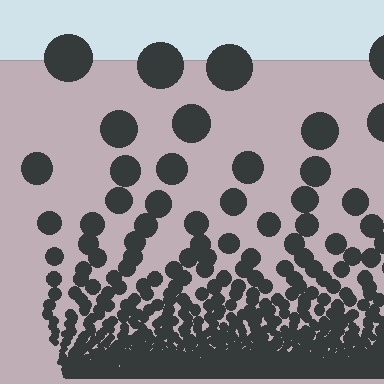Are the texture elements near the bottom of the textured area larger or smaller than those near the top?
Smaller. The gradient is inverted — elements near the bottom are smaller and denser.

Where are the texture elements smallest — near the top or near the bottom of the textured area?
Near the bottom.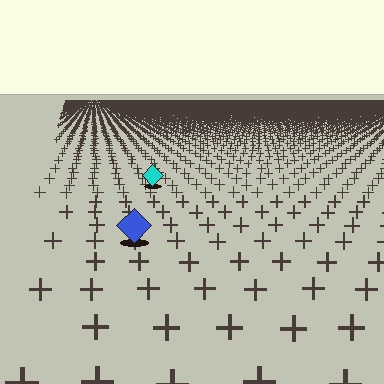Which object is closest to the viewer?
The blue diamond is closest. The texture marks near it are larger and more spread out.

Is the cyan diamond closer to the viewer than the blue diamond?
No. The blue diamond is closer — you can tell from the texture gradient: the ground texture is coarser near it.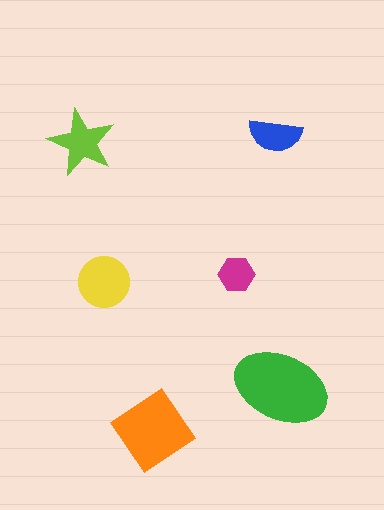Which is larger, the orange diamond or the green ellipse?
The green ellipse.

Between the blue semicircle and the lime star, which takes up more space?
The lime star.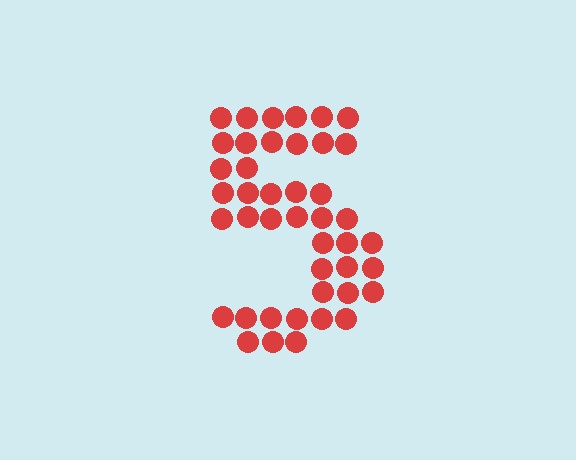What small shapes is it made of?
It is made of small circles.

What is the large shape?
The large shape is the digit 5.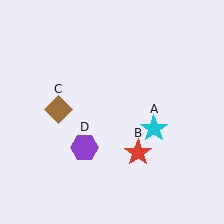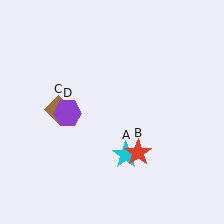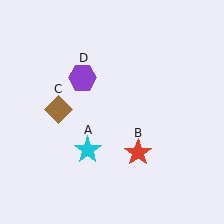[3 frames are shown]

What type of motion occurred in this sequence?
The cyan star (object A), purple hexagon (object D) rotated clockwise around the center of the scene.